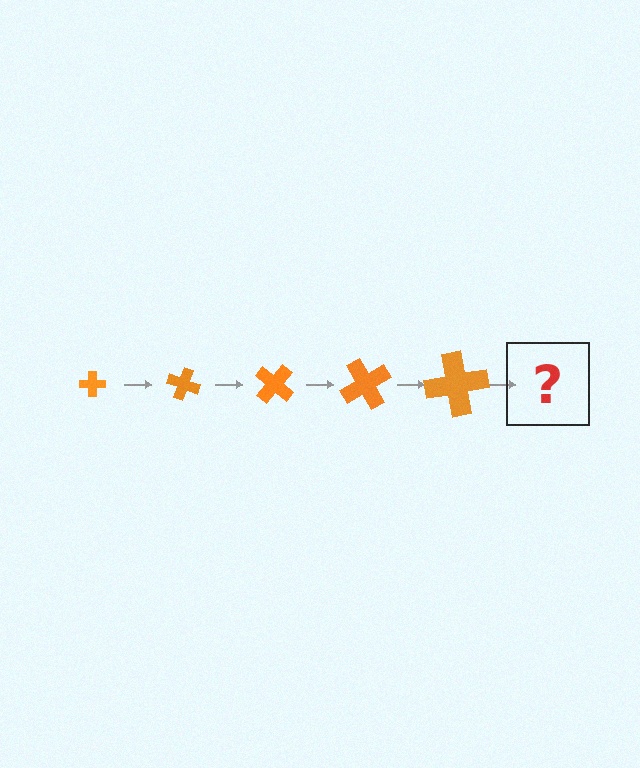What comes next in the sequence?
The next element should be a cross, larger than the previous one and rotated 100 degrees from the start.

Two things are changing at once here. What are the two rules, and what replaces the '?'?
The two rules are that the cross grows larger each step and it rotates 20 degrees each step. The '?' should be a cross, larger than the previous one and rotated 100 degrees from the start.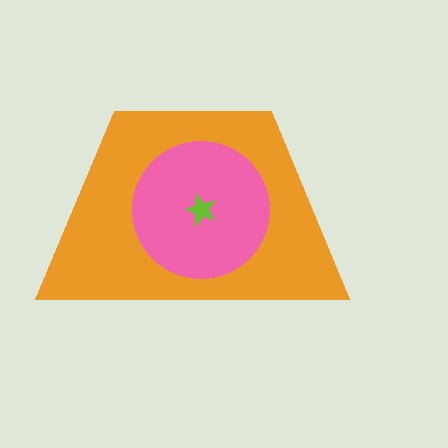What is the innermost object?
The lime star.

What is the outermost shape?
The orange trapezoid.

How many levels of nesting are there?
3.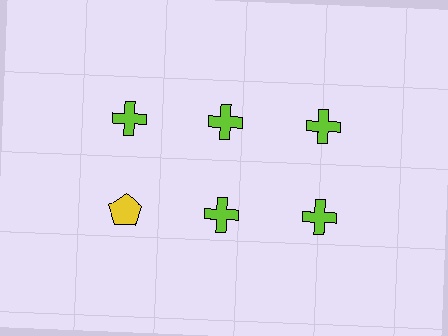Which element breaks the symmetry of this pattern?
The yellow pentagon in the second row, leftmost column breaks the symmetry. All other shapes are lime crosses.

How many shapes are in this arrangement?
There are 6 shapes arranged in a grid pattern.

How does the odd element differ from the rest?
It differs in both color (yellow instead of lime) and shape (pentagon instead of cross).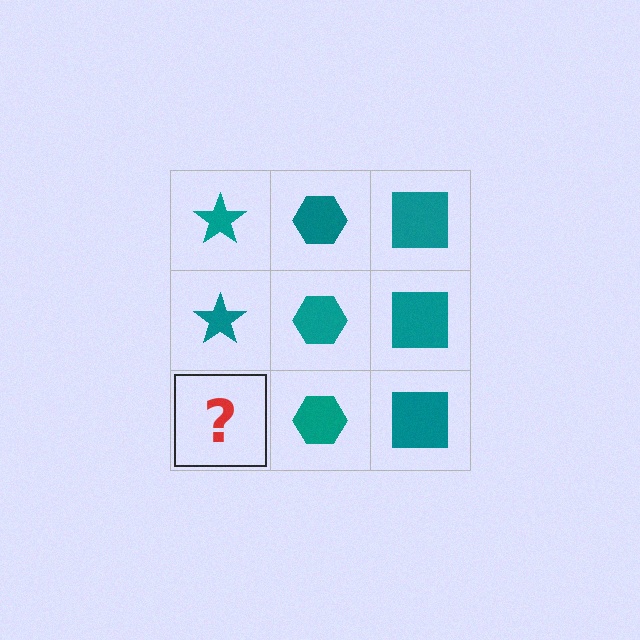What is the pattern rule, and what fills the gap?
The rule is that each column has a consistent shape. The gap should be filled with a teal star.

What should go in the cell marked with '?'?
The missing cell should contain a teal star.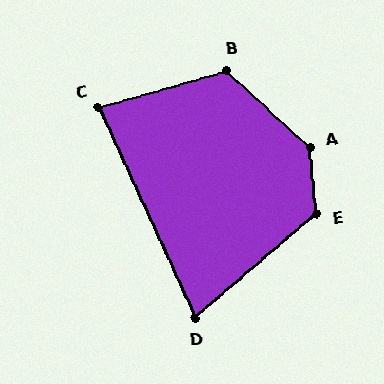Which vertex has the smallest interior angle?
D, at approximately 74 degrees.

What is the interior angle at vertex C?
Approximately 81 degrees (acute).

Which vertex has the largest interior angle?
A, at approximately 138 degrees.